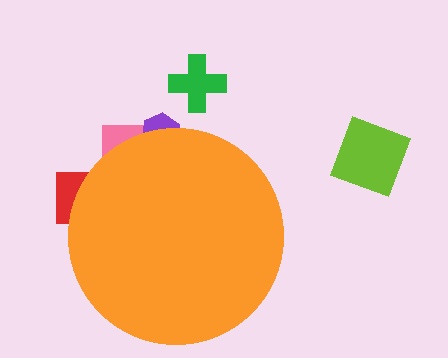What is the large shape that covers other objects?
An orange circle.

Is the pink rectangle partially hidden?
Yes, the pink rectangle is partially hidden behind the orange circle.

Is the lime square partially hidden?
No, the lime square is fully visible.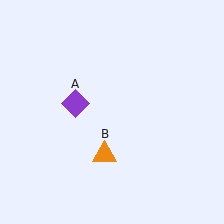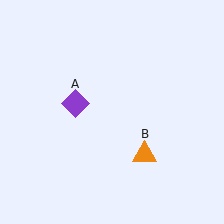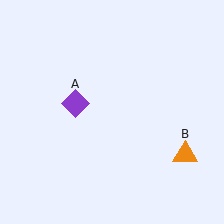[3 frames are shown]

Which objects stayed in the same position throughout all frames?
Purple diamond (object A) remained stationary.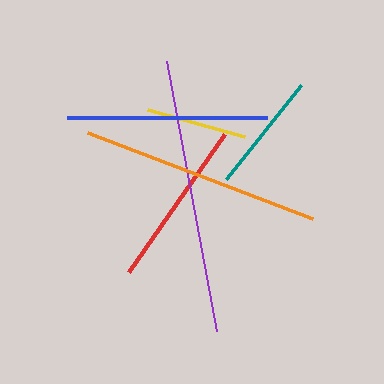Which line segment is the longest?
The purple line is the longest at approximately 274 pixels.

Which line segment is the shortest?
The yellow line is the shortest at approximately 101 pixels.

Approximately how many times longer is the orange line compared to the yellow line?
The orange line is approximately 2.4 times the length of the yellow line.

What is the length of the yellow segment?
The yellow segment is approximately 101 pixels long.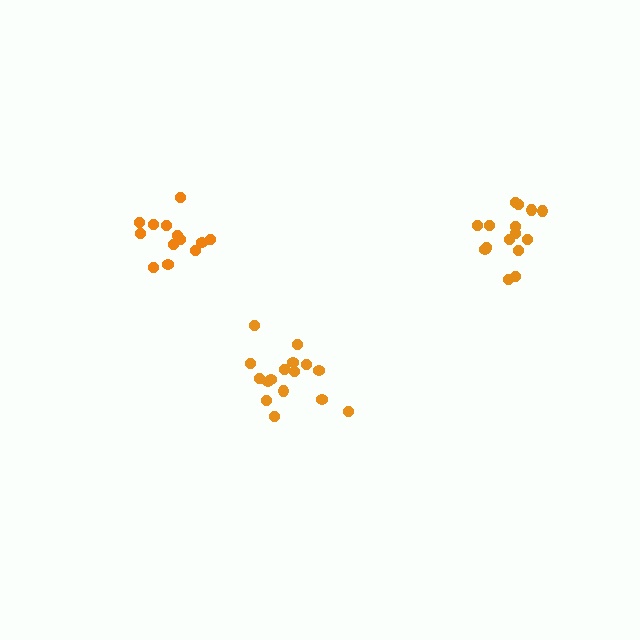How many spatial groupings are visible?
There are 3 spatial groupings.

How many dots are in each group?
Group 1: 16 dots, Group 2: 13 dots, Group 3: 15 dots (44 total).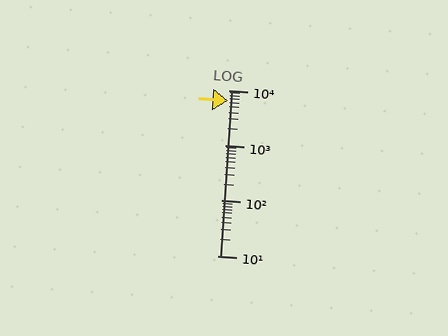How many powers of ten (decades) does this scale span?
The scale spans 3 decades, from 10 to 10000.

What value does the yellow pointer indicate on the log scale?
The pointer indicates approximately 6500.